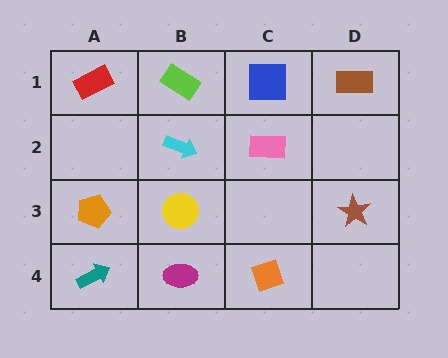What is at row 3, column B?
A yellow circle.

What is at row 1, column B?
A lime rectangle.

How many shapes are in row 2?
2 shapes.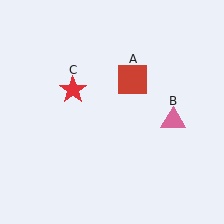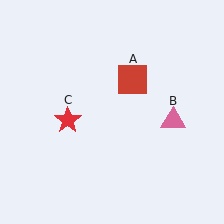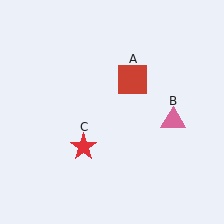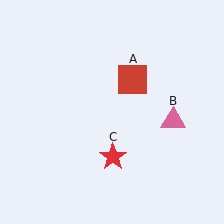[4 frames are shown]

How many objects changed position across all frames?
1 object changed position: red star (object C).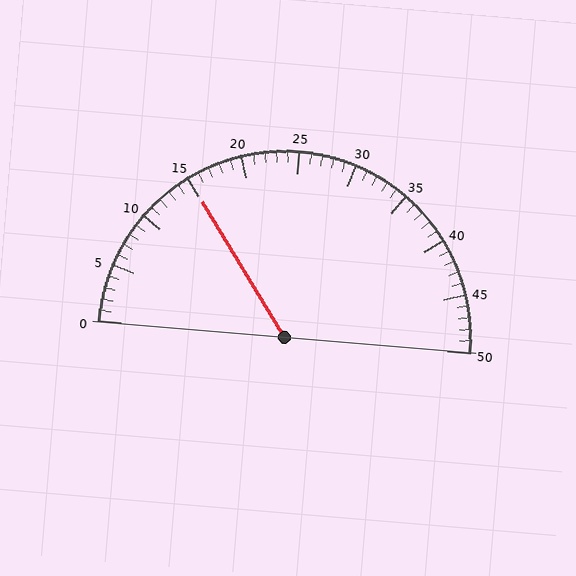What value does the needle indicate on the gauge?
The needle indicates approximately 15.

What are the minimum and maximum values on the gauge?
The gauge ranges from 0 to 50.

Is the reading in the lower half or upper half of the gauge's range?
The reading is in the lower half of the range (0 to 50).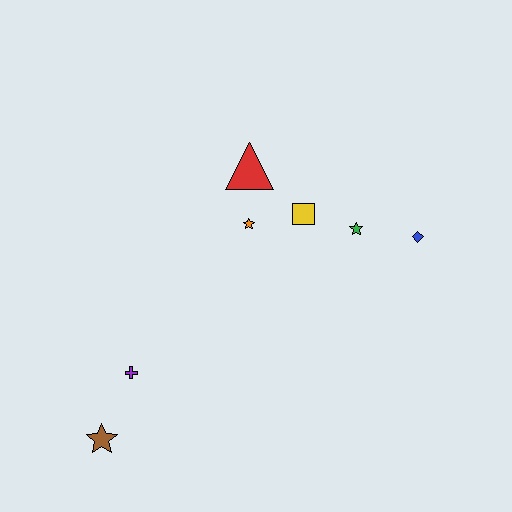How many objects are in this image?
There are 7 objects.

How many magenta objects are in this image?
There are no magenta objects.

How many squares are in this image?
There is 1 square.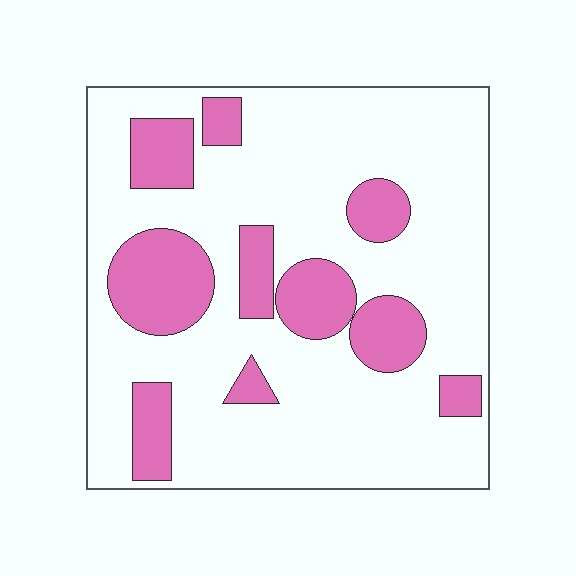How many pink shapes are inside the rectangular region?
10.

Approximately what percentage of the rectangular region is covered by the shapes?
Approximately 25%.